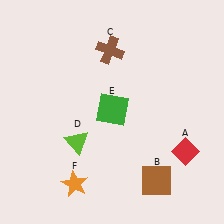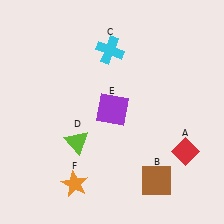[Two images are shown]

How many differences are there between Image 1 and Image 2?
There are 2 differences between the two images.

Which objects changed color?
C changed from brown to cyan. E changed from green to purple.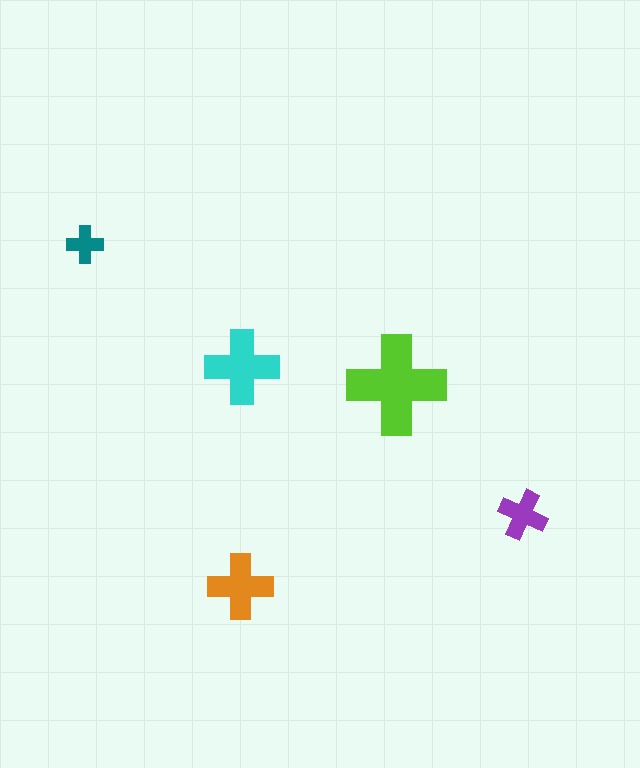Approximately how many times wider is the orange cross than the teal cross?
About 2 times wider.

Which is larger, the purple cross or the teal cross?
The purple one.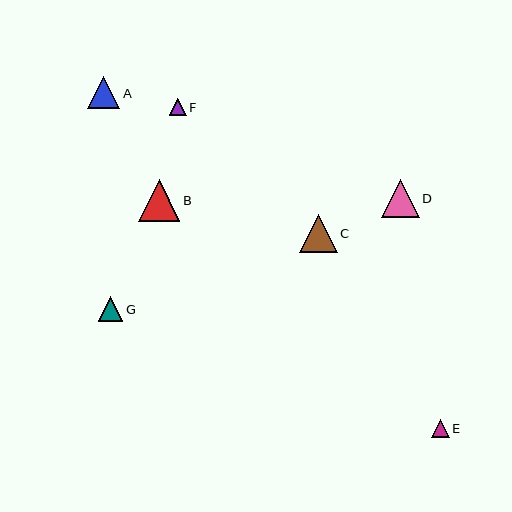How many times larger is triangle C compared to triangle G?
Triangle C is approximately 1.5 times the size of triangle G.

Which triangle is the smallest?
Triangle F is the smallest with a size of approximately 17 pixels.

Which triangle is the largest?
Triangle B is the largest with a size of approximately 42 pixels.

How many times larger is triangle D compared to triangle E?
Triangle D is approximately 2.1 times the size of triangle E.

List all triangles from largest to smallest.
From largest to smallest: B, C, D, A, G, E, F.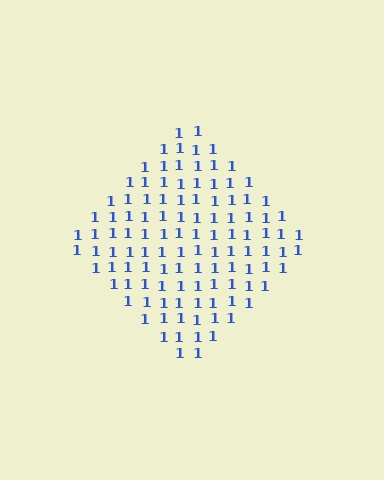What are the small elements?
The small elements are digit 1's.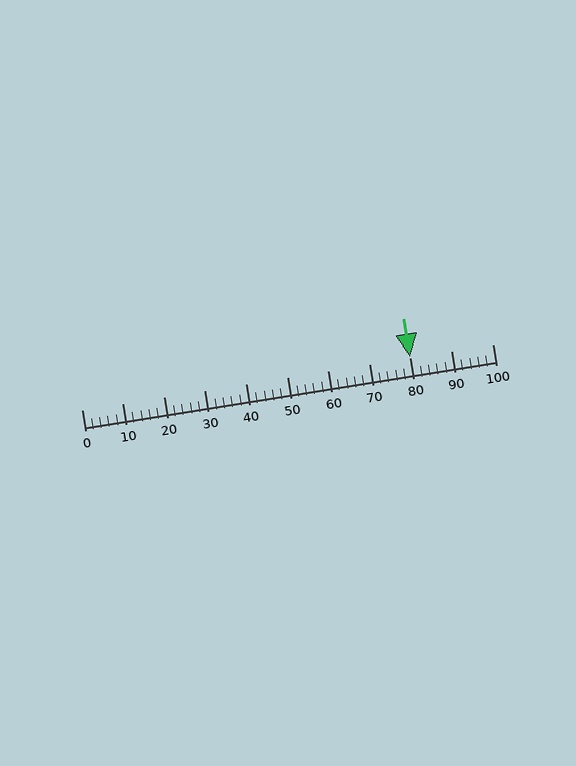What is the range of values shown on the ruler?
The ruler shows values from 0 to 100.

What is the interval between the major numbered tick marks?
The major tick marks are spaced 10 units apart.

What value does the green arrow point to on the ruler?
The green arrow points to approximately 80.